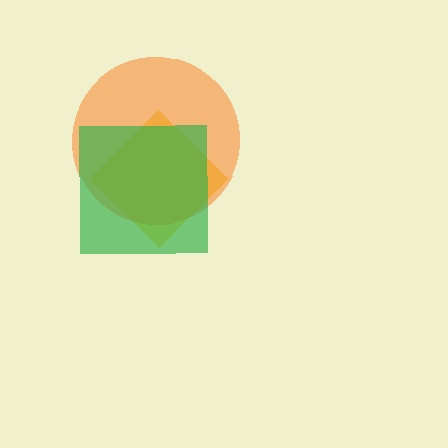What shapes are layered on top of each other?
The layered shapes are: a yellow diamond, an orange circle, a green square.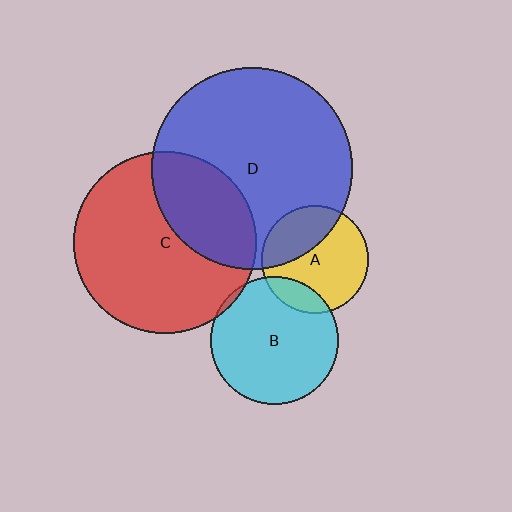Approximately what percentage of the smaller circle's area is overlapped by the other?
Approximately 5%.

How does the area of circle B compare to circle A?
Approximately 1.4 times.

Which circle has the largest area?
Circle D (blue).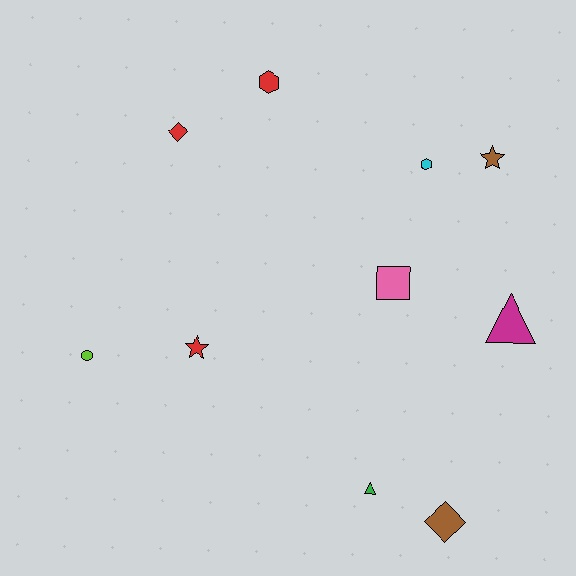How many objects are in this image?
There are 10 objects.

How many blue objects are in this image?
There are no blue objects.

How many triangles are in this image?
There are 2 triangles.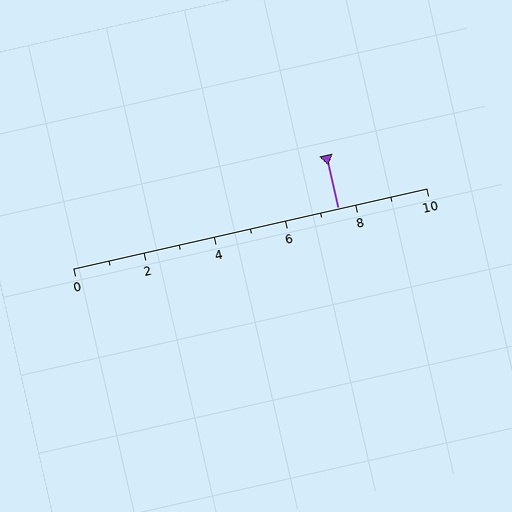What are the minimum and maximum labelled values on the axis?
The axis runs from 0 to 10.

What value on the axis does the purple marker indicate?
The marker indicates approximately 7.5.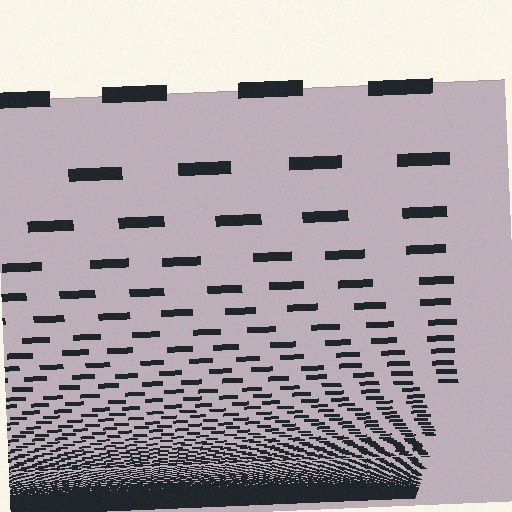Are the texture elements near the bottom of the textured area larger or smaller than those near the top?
Smaller. The gradient is inverted — elements near the bottom are smaller and denser.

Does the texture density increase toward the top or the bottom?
Density increases toward the bottom.